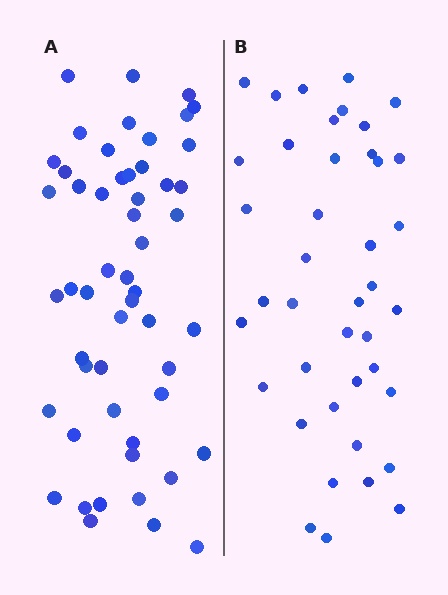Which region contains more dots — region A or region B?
Region A (the left region) has more dots.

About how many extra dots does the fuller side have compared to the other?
Region A has roughly 12 or so more dots than region B.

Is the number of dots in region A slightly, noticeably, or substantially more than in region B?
Region A has noticeably more, but not dramatically so. The ratio is roughly 1.3 to 1.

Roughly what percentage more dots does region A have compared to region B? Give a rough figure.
About 30% more.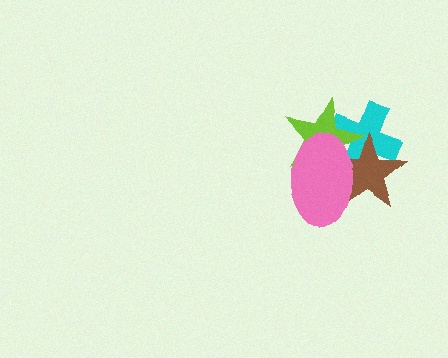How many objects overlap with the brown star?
3 objects overlap with the brown star.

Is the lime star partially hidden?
Yes, it is partially covered by another shape.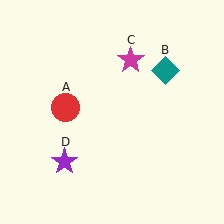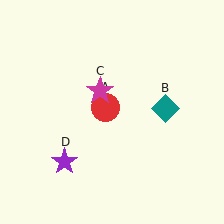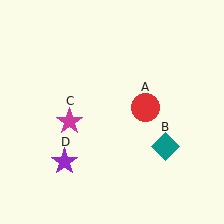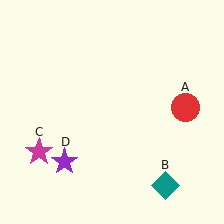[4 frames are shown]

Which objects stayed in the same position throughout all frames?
Purple star (object D) remained stationary.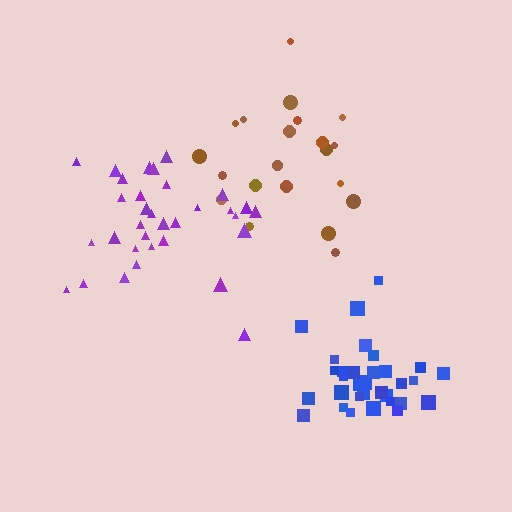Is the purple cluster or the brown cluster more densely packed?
Purple.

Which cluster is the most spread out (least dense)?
Brown.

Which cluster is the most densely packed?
Blue.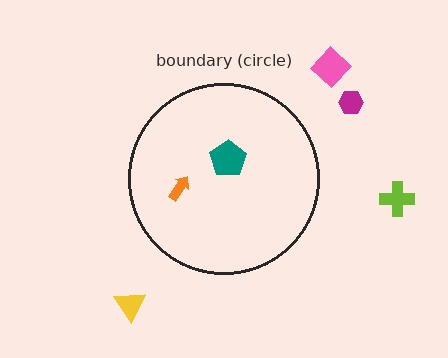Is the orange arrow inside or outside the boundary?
Inside.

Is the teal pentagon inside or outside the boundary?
Inside.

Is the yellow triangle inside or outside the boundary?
Outside.